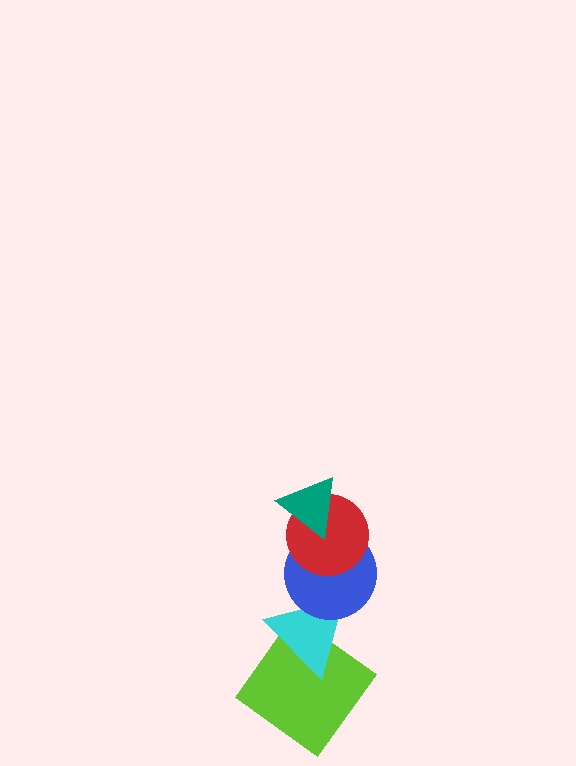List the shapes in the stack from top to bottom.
From top to bottom: the teal triangle, the red circle, the blue circle, the cyan triangle, the lime diamond.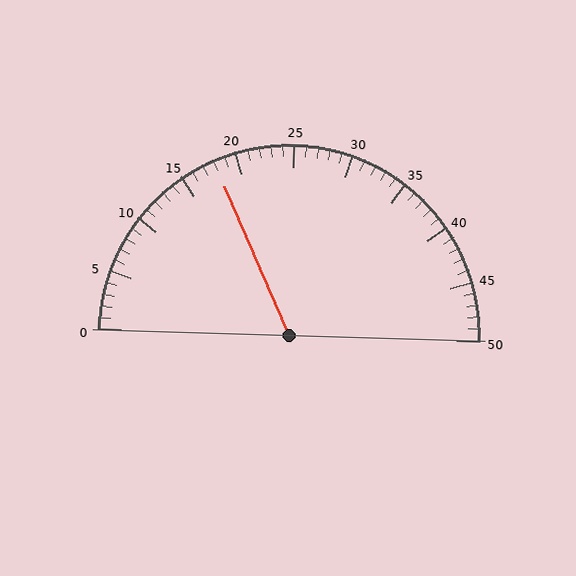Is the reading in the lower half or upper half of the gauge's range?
The reading is in the lower half of the range (0 to 50).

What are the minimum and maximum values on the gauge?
The gauge ranges from 0 to 50.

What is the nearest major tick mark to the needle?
The nearest major tick mark is 20.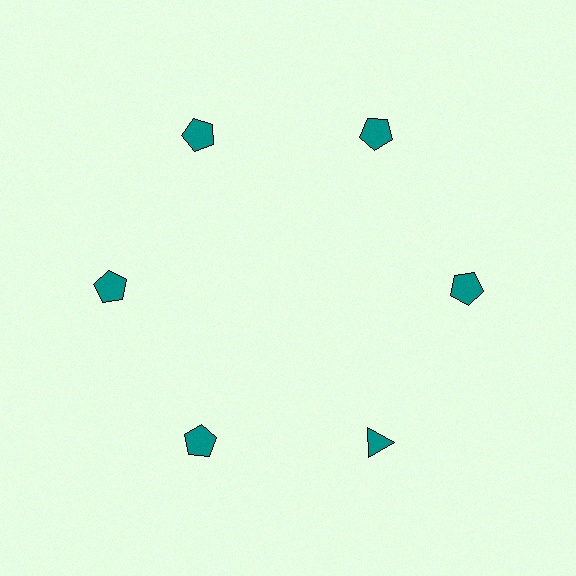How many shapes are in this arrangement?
There are 6 shapes arranged in a ring pattern.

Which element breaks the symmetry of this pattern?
The teal triangle at roughly the 5 o'clock position breaks the symmetry. All other shapes are teal pentagons.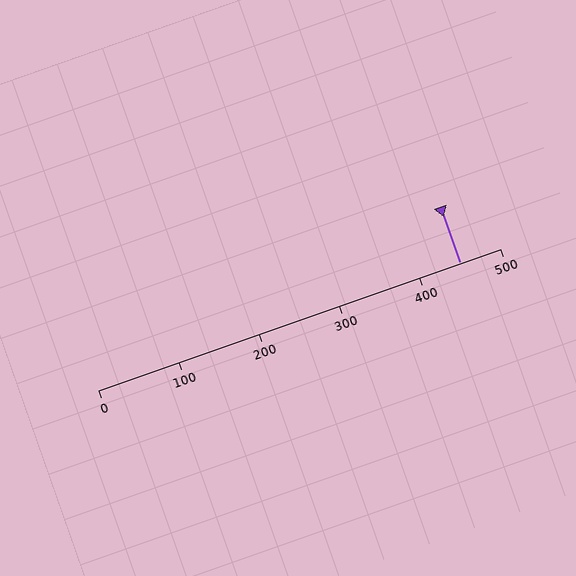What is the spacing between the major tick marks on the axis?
The major ticks are spaced 100 apart.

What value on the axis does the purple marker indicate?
The marker indicates approximately 450.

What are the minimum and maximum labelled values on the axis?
The axis runs from 0 to 500.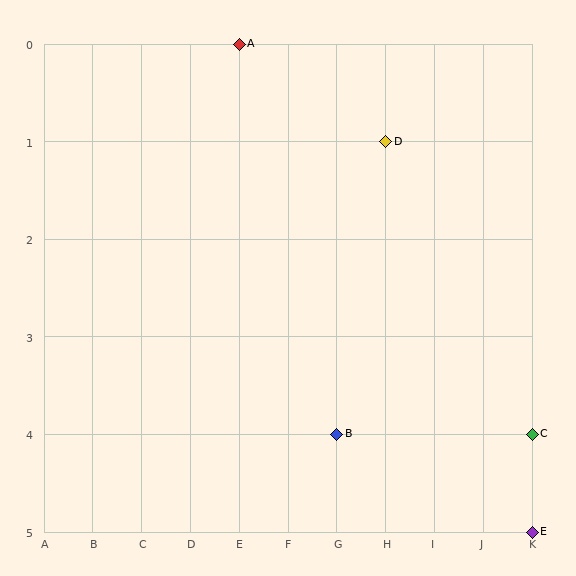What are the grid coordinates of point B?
Point B is at grid coordinates (G, 4).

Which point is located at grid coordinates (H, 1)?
Point D is at (H, 1).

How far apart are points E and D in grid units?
Points E and D are 3 columns and 4 rows apart (about 5.0 grid units diagonally).